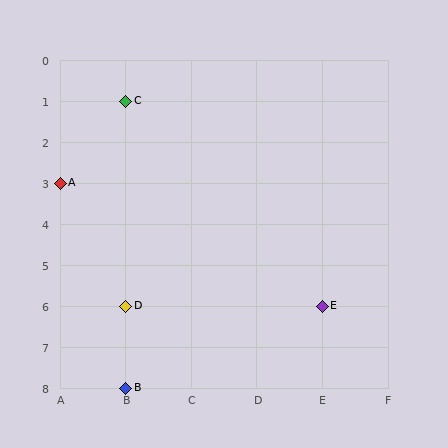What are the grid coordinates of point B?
Point B is at grid coordinates (B, 8).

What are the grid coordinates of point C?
Point C is at grid coordinates (B, 1).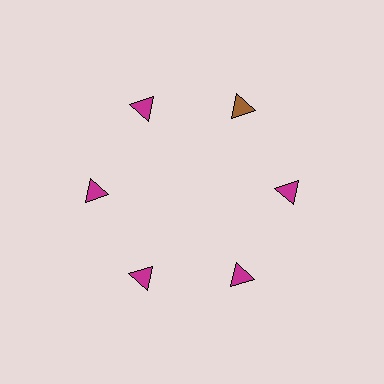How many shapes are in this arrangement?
There are 6 shapes arranged in a ring pattern.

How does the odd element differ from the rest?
It has a different color: brown instead of magenta.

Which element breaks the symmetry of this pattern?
The brown triangle at roughly the 1 o'clock position breaks the symmetry. All other shapes are magenta triangles.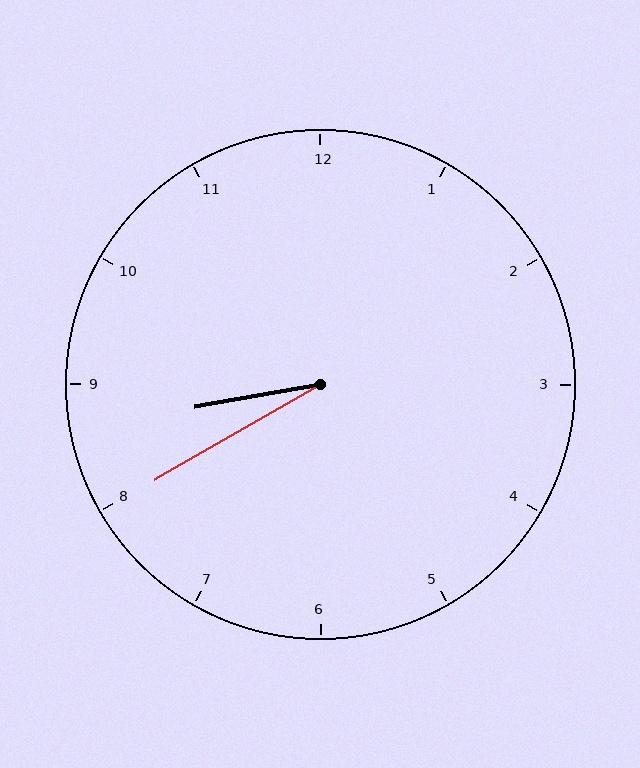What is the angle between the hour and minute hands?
Approximately 20 degrees.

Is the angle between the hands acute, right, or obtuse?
It is acute.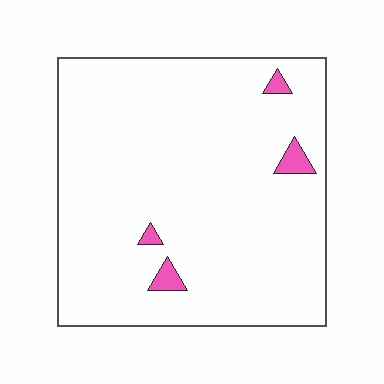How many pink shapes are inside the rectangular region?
4.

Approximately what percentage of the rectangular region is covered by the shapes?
Approximately 5%.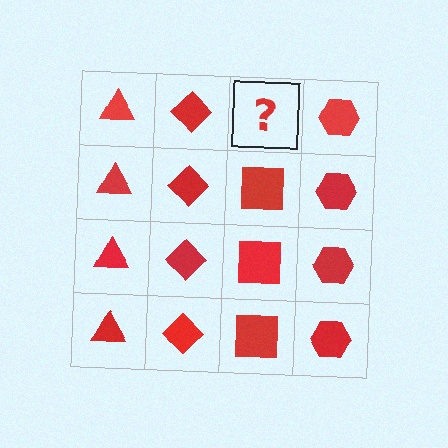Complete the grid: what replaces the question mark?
The question mark should be replaced with a red square.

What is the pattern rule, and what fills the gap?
The rule is that each column has a consistent shape. The gap should be filled with a red square.